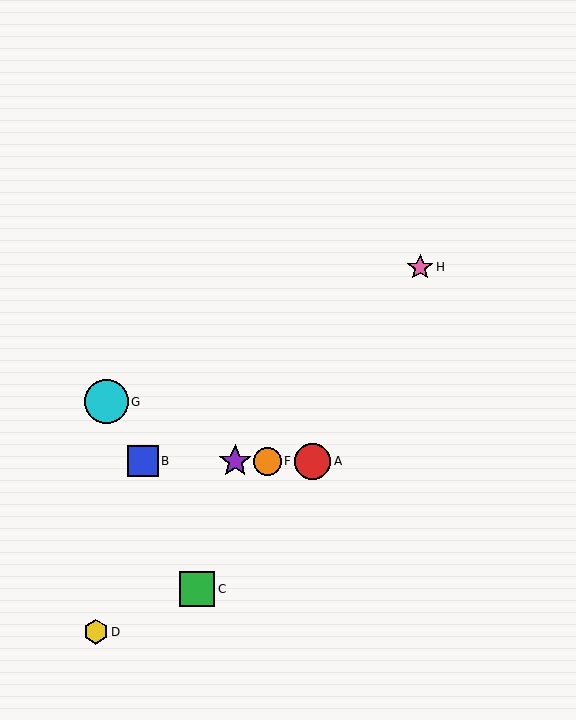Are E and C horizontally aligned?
No, E is at y≈461 and C is at y≈589.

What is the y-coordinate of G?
Object G is at y≈402.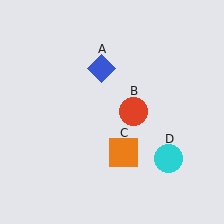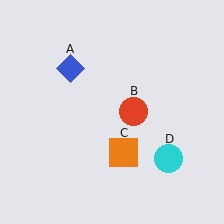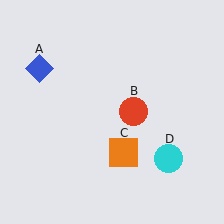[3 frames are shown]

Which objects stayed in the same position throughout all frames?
Red circle (object B) and orange square (object C) and cyan circle (object D) remained stationary.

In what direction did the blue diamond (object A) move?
The blue diamond (object A) moved left.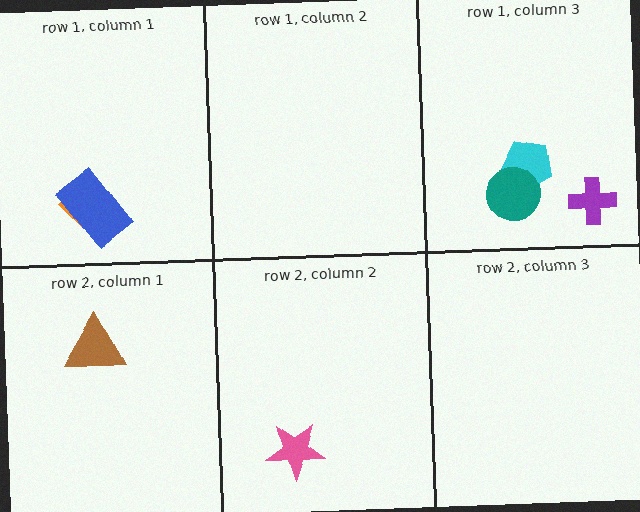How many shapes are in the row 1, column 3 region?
3.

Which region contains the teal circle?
The row 1, column 3 region.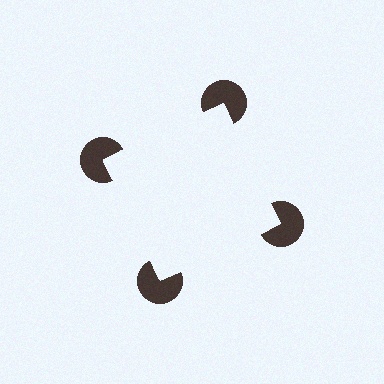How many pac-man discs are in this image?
There are 4 — one at each vertex of the illusory square.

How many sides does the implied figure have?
4 sides.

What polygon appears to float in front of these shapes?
An illusory square — its edges are inferred from the aligned wedge cuts in the pac-man discs, not physically drawn.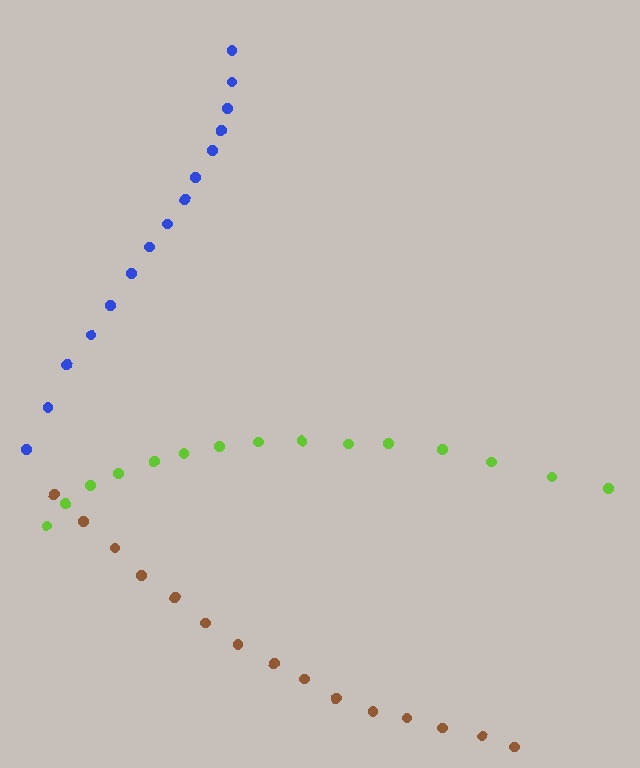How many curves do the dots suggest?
There are 3 distinct paths.